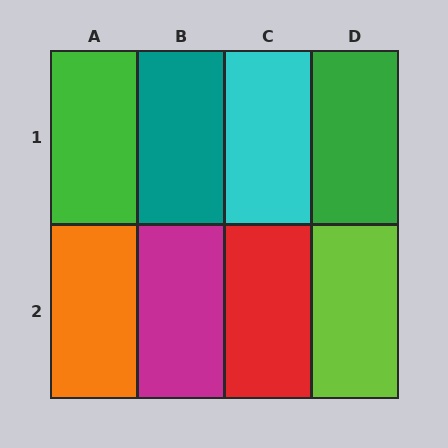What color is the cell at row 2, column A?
Orange.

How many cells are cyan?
1 cell is cyan.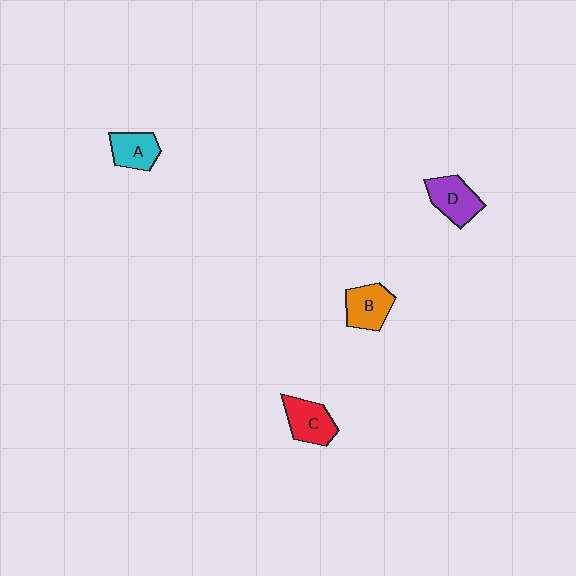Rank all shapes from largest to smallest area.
From largest to smallest: D (purple), C (red), B (orange), A (cyan).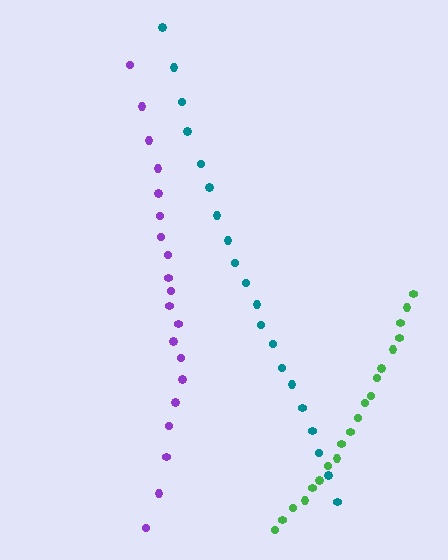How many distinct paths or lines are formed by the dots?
There are 3 distinct paths.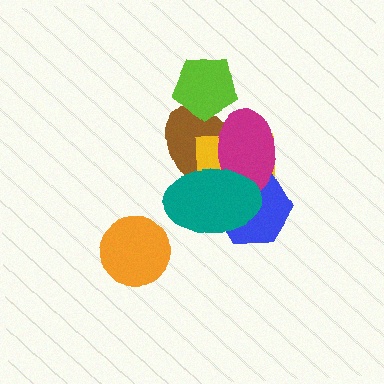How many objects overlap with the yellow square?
4 objects overlap with the yellow square.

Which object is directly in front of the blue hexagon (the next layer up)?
The magenta ellipse is directly in front of the blue hexagon.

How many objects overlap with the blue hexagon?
4 objects overlap with the blue hexagon.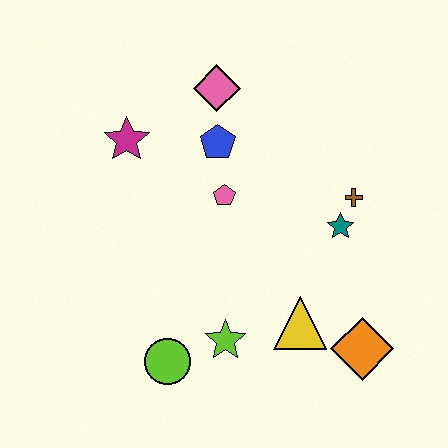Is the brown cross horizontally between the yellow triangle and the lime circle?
No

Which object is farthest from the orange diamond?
The magenta star is farthest from the orange diamond.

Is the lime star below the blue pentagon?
Yes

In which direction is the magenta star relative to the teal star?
The magenta star is to the left of the teal star.